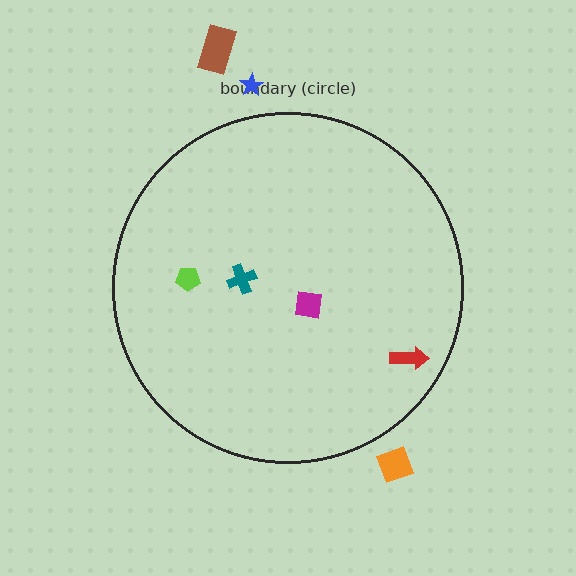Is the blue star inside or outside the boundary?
Outside.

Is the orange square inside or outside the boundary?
Outside.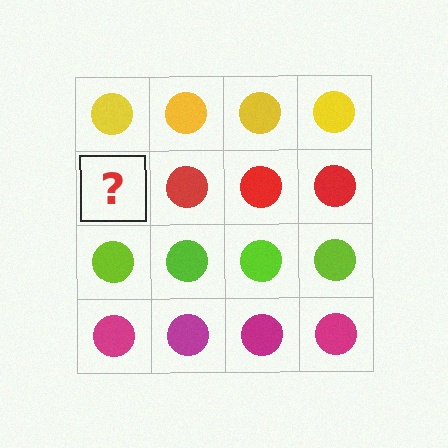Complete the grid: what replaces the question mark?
The question mark should be replaced with a red circle.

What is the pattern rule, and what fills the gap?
The rule is that each row has a consistent color. The gap should be filled with a red circle.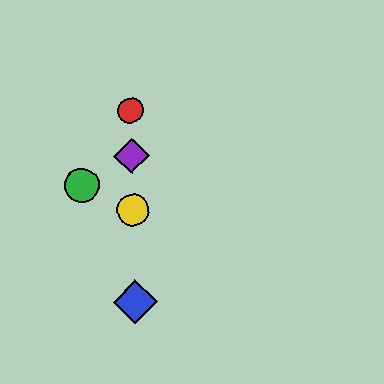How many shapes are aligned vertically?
4 shapes (the red circle, the blue diamond, the yellow circle, the purple diamond) are aligned vertically.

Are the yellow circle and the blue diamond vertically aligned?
Yes, both are at x≈133.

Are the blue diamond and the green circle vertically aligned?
No, the blue diamond is at x≈135 and the green circle is at x≈82.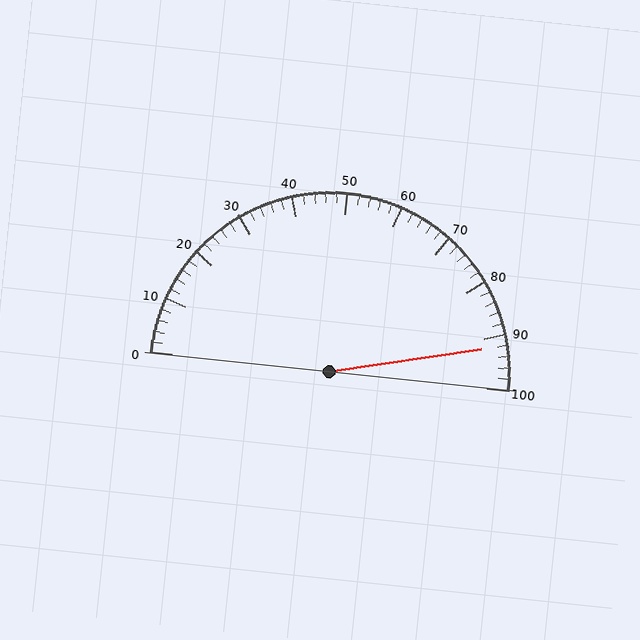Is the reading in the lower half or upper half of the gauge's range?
The reading is in the upper half of the range (0 to 100).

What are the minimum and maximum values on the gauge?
The gauge ranges from 0 to 100.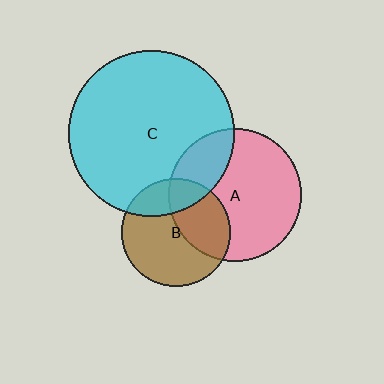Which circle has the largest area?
Circle C (cyan).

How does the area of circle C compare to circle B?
Approximately 2.4 times.